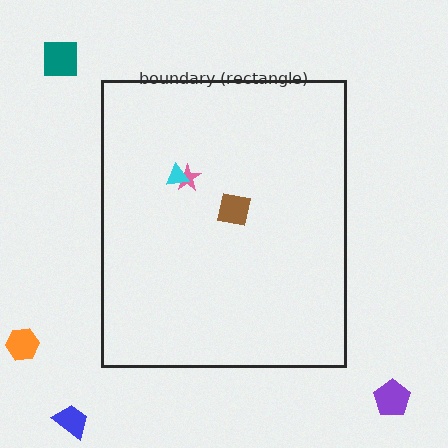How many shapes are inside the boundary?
3 inside, 4 outside.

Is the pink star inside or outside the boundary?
Inside.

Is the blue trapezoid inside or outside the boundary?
Outside.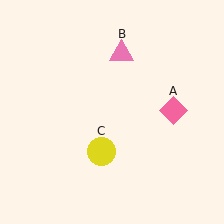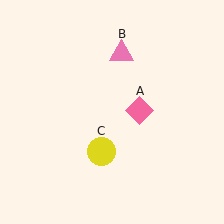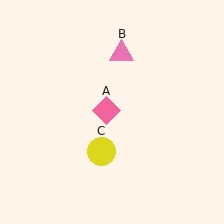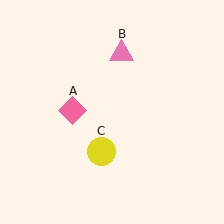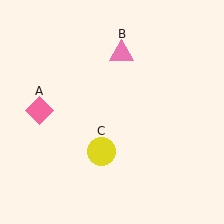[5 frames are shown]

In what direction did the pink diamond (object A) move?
The pink diamond (object A) moved left.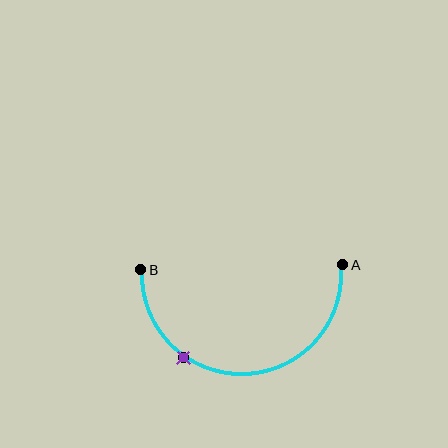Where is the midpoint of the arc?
The arc midpoint is the point on the curve farthest from the straight line joining A and B. It sits below that line.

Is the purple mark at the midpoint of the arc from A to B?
No. The purple mark lies on the arc but is closer to endpoint B. The arc midpoint would be at the point on the curve equidistant along the arc from both A and B.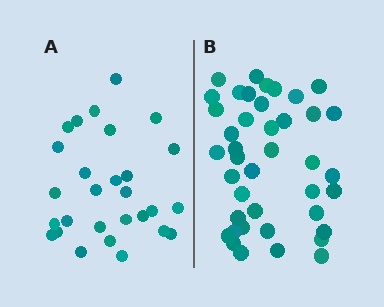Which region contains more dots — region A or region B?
Region B (the right region) has more dots.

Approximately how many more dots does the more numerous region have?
Region B has approximately 15 more dots than region A.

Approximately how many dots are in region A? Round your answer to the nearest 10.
About 30 dots. (The exact count is 28, which rounds to 30.)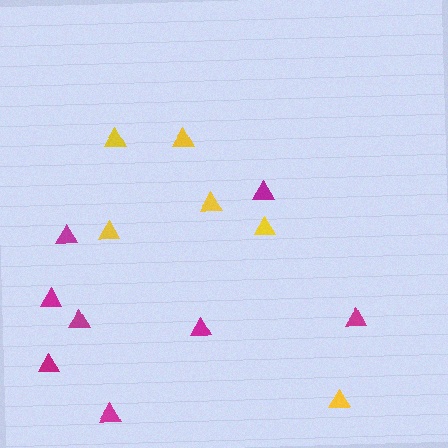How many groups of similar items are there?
There are 2 groups: one group of yellow triangles (6) and one group of magenta triangles (8).